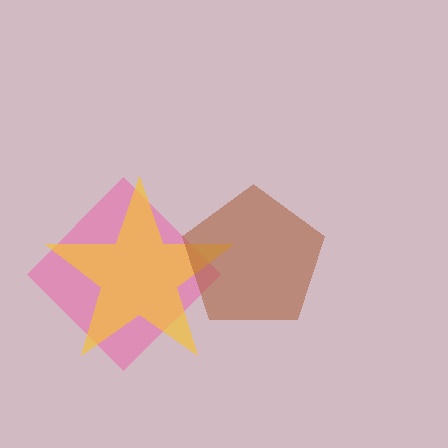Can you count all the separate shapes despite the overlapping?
Yes, there are 3 separate shapes.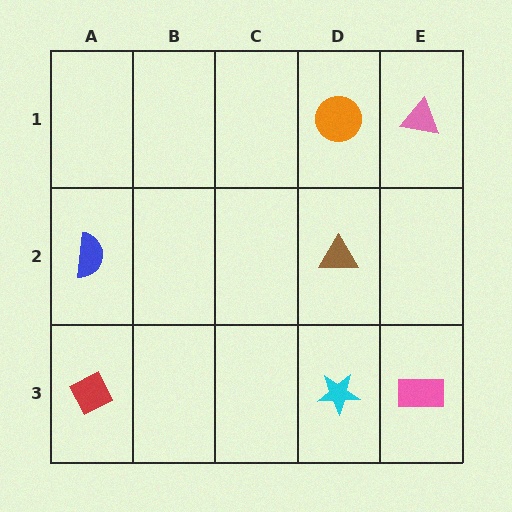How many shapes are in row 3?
3 shapes.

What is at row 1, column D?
An orange circle.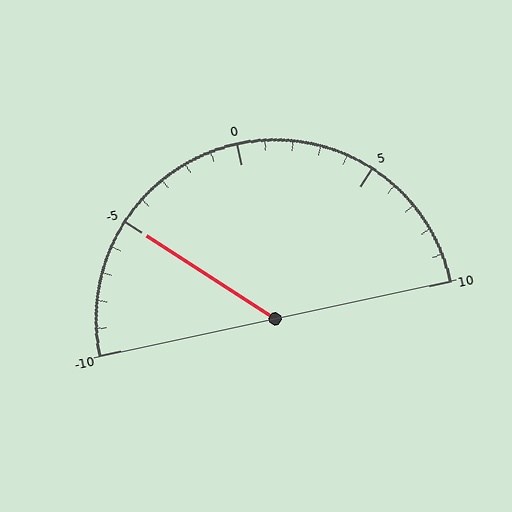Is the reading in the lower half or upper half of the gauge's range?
The reading is in the lower half of the range (-10 to 10).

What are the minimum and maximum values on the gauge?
The gauge ranges from -10 to 10.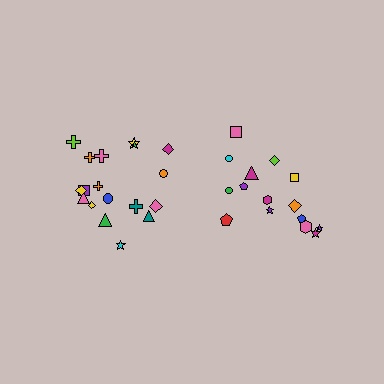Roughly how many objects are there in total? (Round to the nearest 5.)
Roughly 35 objects in total.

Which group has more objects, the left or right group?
The left group.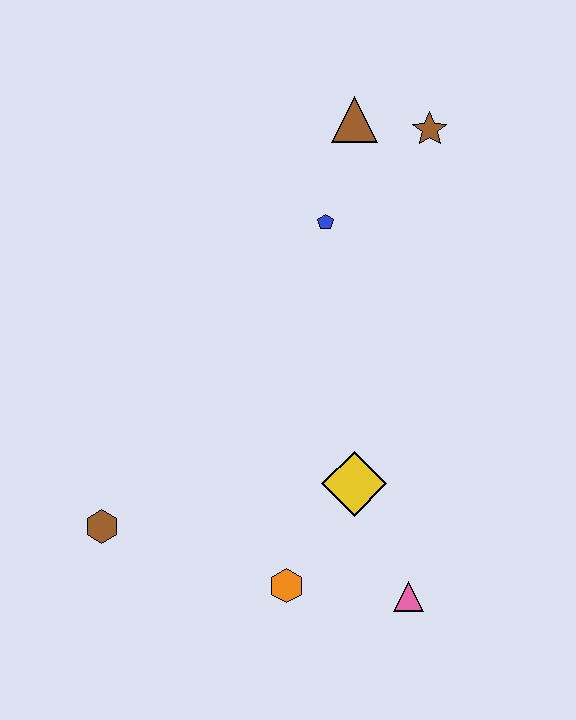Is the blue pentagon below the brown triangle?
Yes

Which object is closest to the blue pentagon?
The brown triangle is closest to the blue pentagon.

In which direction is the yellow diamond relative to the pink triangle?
The yellow diamond is above the pink triangle.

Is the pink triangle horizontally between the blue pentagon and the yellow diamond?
No